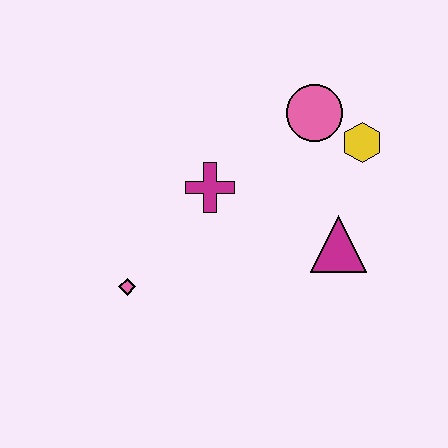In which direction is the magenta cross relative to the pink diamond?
The magenta cross is above the pink diamond.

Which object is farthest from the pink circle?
The pink diamond is farthest from the pink circle.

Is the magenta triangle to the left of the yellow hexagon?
Yes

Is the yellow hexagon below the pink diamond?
No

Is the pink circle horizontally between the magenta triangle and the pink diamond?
Yes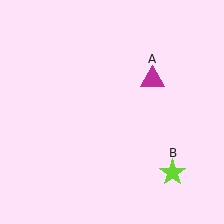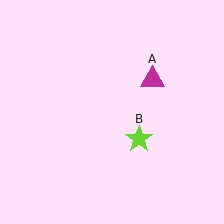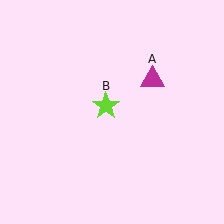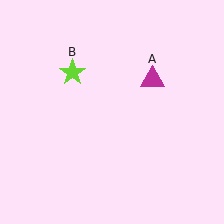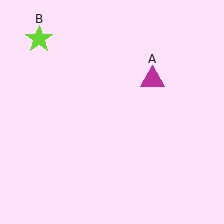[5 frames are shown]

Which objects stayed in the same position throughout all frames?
Magenta triangle (object A) remained stationary.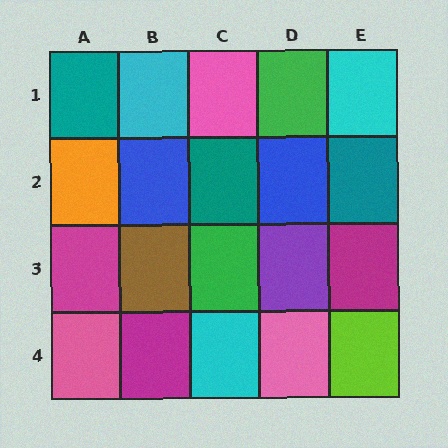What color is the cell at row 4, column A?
Pink.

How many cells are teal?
3 cells are teal.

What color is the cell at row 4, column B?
Magenta.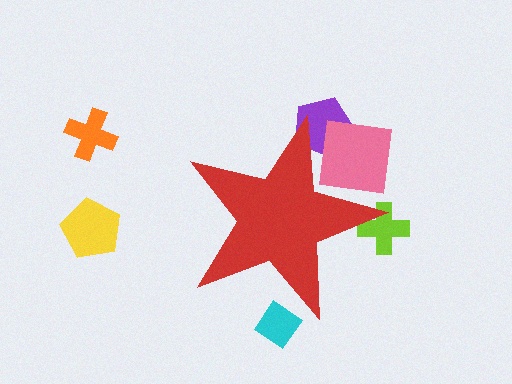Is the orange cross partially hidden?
No, the orange cross is fully visible.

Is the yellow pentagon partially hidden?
No, the yellow pentagon is fully visible.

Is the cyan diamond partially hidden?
Yes, the cyan diamond is partially hidden behind the red star.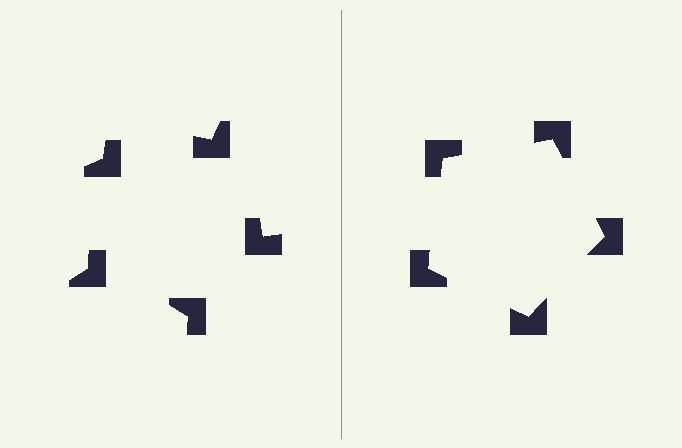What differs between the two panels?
The notched squares are positioned identically on both sides; only the wedge orientations differ. On the right they align to a pentagon; on the left they are misaligned.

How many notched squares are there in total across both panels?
10 — 5 on each side.